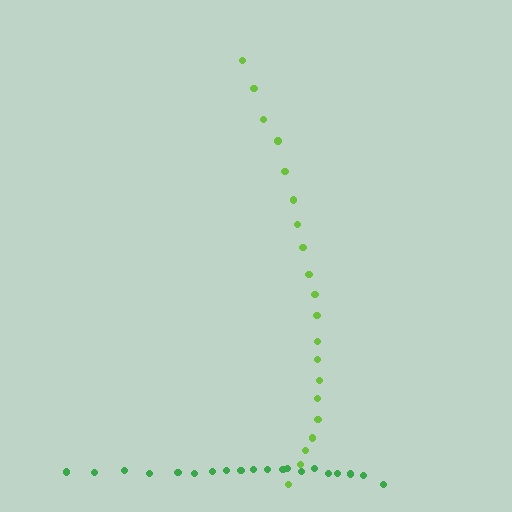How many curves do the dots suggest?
There are 2 distinct paths.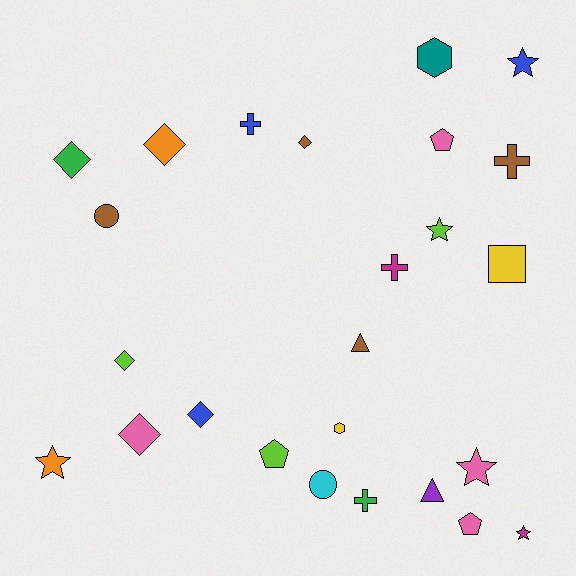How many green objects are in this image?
There are 2 green objects.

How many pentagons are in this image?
There are 3 pentagons.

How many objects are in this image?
There are 25 objects.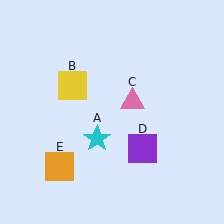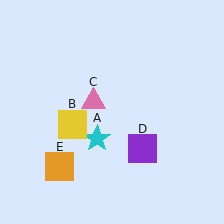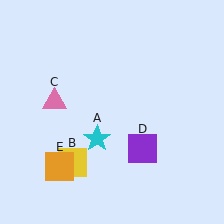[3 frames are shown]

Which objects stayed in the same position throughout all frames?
Cyan star (object A) and purple square (object D) and orange square (object E) remained stationary.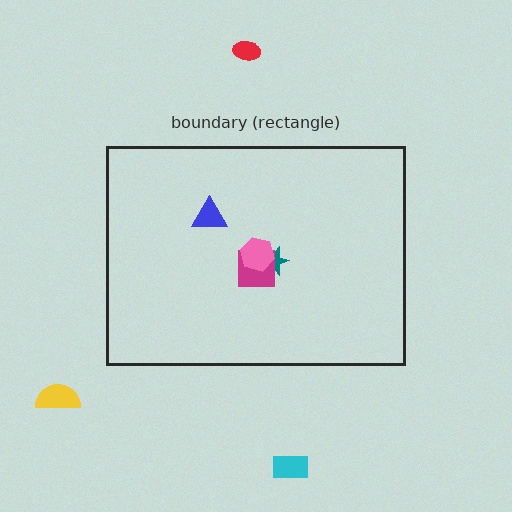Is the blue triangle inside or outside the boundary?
Inside.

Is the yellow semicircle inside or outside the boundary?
Outside.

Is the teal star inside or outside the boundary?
Inside.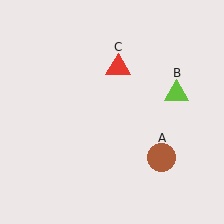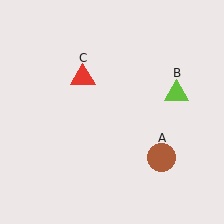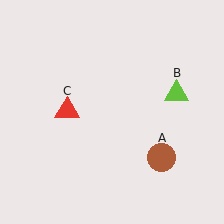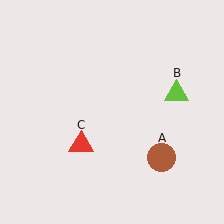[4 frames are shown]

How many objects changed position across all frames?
1 object changed position: red triangle (object C).